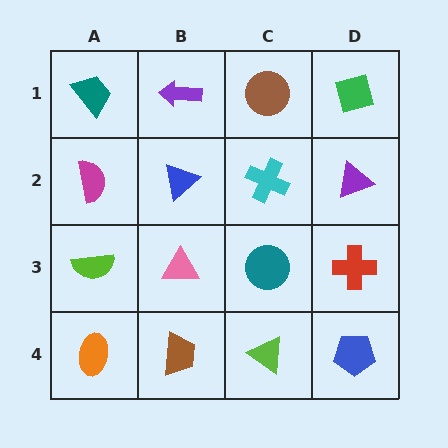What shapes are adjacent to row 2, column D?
A green square (row 1, column D), a red cross (row 3, column D), a cyan cross (row 2, column C).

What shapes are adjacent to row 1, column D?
A purple triangle (row 2, column D), a brown circle (row 1, column C).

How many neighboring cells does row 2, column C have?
4.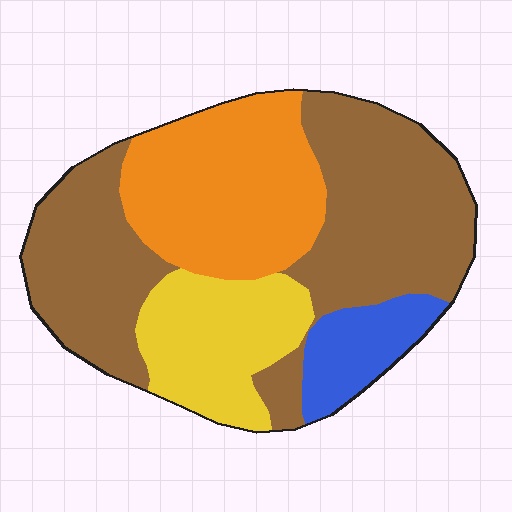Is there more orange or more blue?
Orange.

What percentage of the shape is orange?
Orange covers 26% of the shape.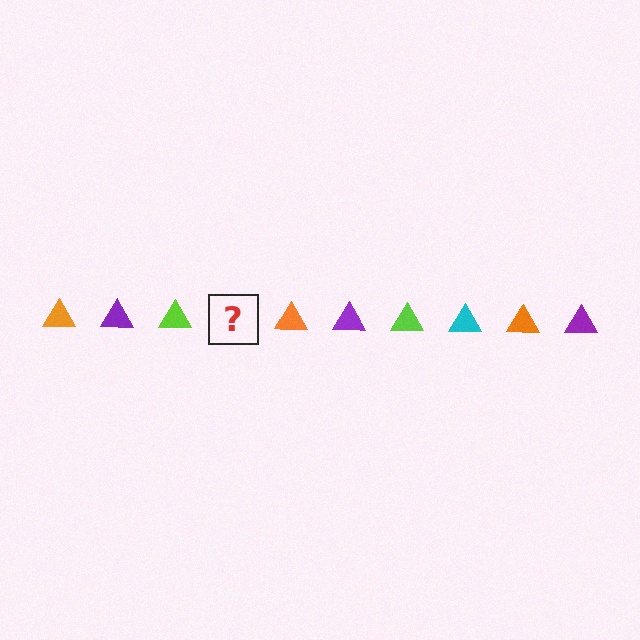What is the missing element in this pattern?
The missing element is a cyan triangle.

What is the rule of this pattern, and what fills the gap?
The rule is that the pattern cycles through orange, purple, lime, cyan triangles. The gap should be filled with a cyan triangle.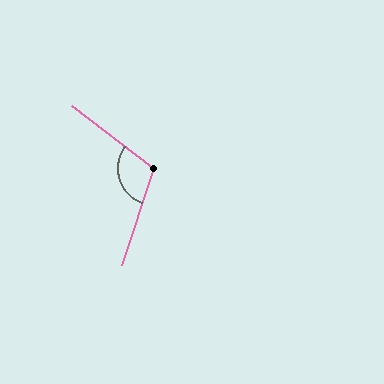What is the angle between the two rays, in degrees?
Approximately 109 degrees.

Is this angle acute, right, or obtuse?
It is obtuse.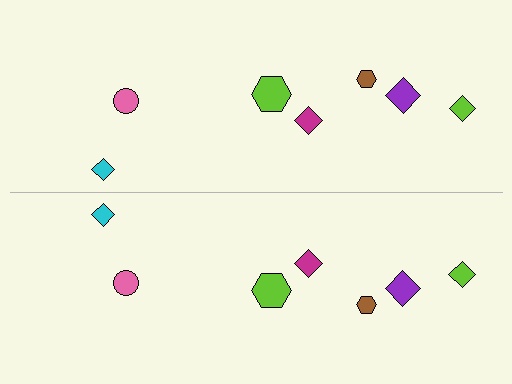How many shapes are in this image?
There are 14 shapes in this image.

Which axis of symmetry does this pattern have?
The pattern has a horizontal axis of symmetry running through the center of the image.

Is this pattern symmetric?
Yes, this pattern has bilateral (reflection) symmetry.